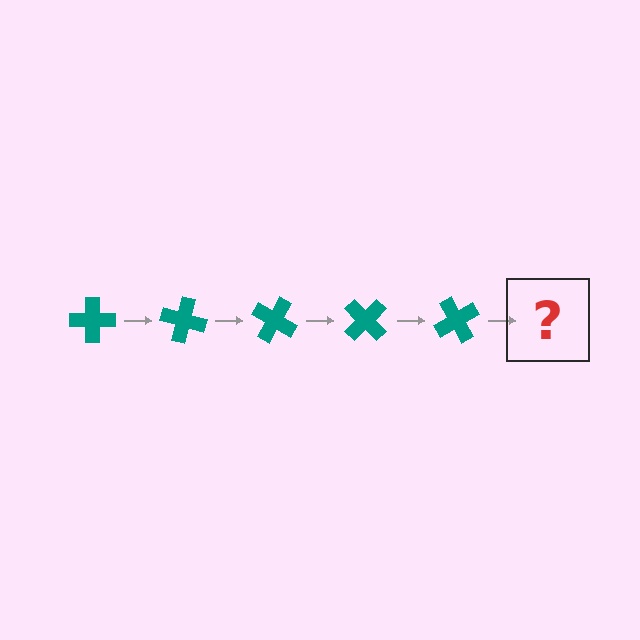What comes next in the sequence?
The next element should be a teal cross rotated 75 degrees.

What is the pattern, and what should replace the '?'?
The pattern is that the cross rotates 15 degrees each step. The '?' should be a teal cross rotated 75 degrees.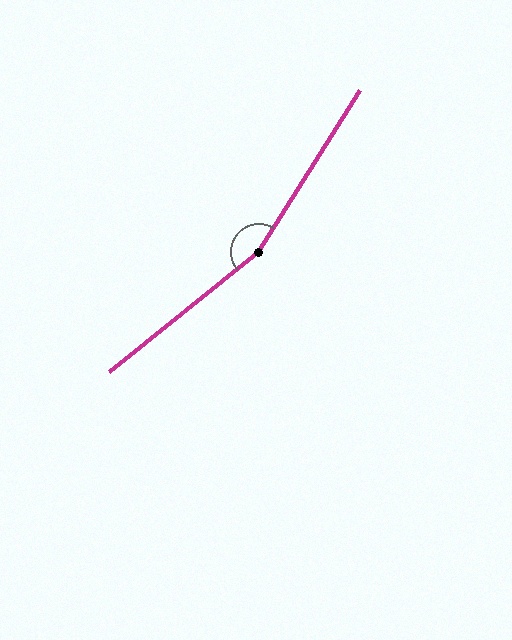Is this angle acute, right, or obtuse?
It is obtuse.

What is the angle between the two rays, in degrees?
Approximately 161 degrees.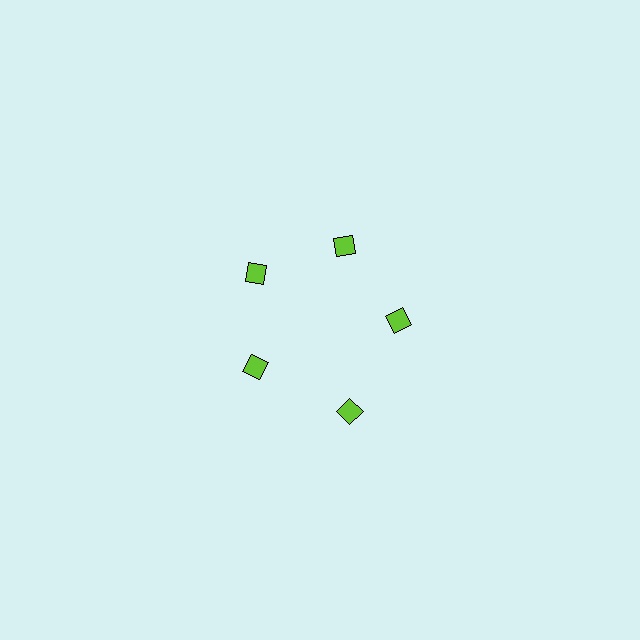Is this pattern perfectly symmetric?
No. The 5 lime diamonds are arranged in a ring, but one element near the 5 o'clock position is pushed outward from the center, breaking the 5-fold rotational symmetry.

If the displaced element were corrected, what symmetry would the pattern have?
It would have 5-fold rotational symmetry — the pattern would map onto itself every 72 degrees.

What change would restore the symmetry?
The symmetry would be restored by moving it inward, back onto the ring so that all 5 diamonds sit at equal angles and equal distance from the center.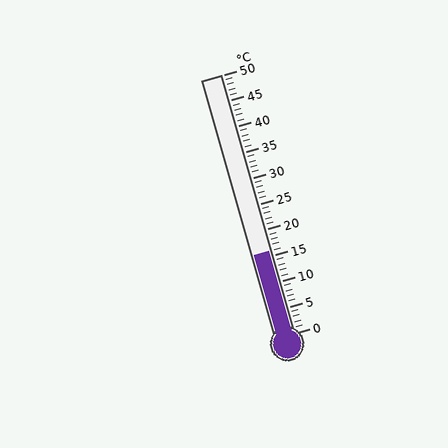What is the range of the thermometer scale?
The thermometer scale ranges from 0°C to 50°C.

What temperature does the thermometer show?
The thermometer shows approximately 16°C.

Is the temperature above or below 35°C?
The temperature is below 35°C.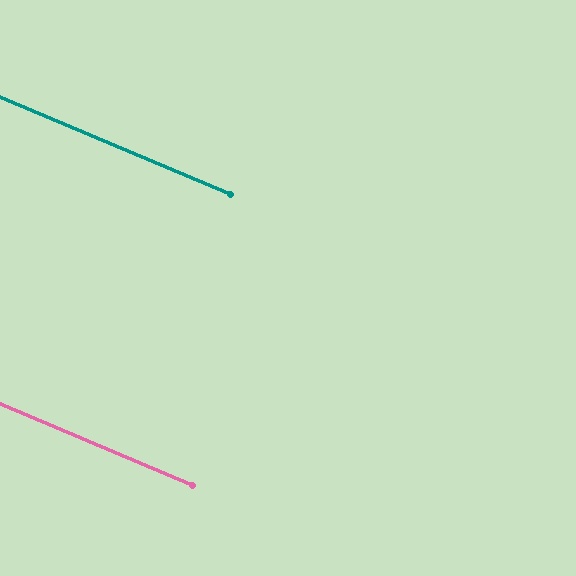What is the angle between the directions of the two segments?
Approximately 0 degrees.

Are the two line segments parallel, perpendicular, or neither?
Parallel — their directions differ by only 0.0°.